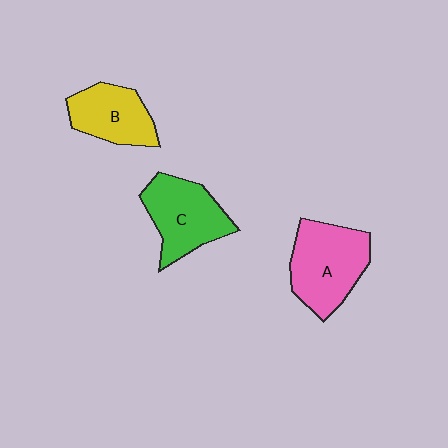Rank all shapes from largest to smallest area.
From largest to smallest: A (pink), C (green), B (yellow).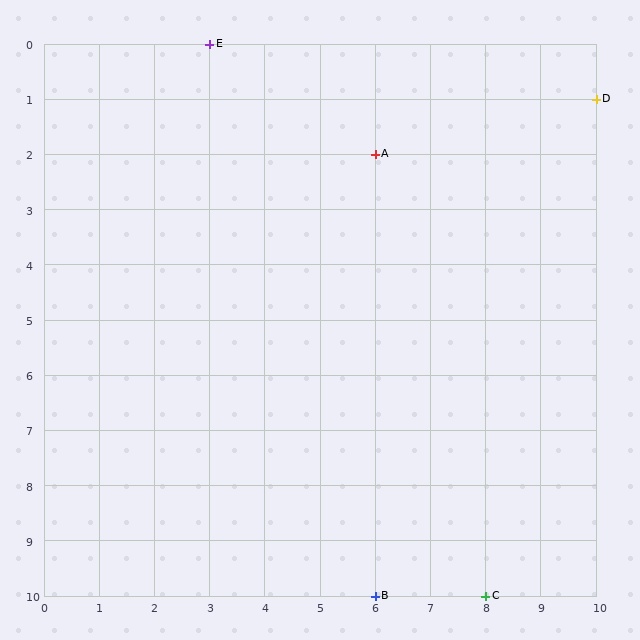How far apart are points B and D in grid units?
Points B and D are 4 columns and 9 rows apart (about 9.8 grid units diagonally).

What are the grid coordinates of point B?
Point B is at grid coordinates (6, 10).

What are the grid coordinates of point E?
Point E is at grid coordinates (3, 0).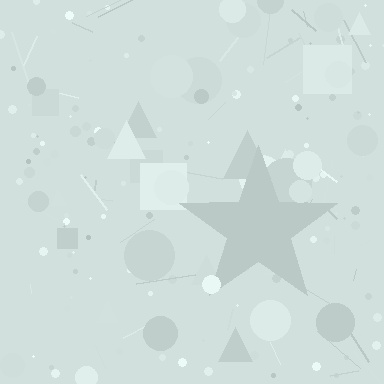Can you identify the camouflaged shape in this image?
The camouflaged shape is a star.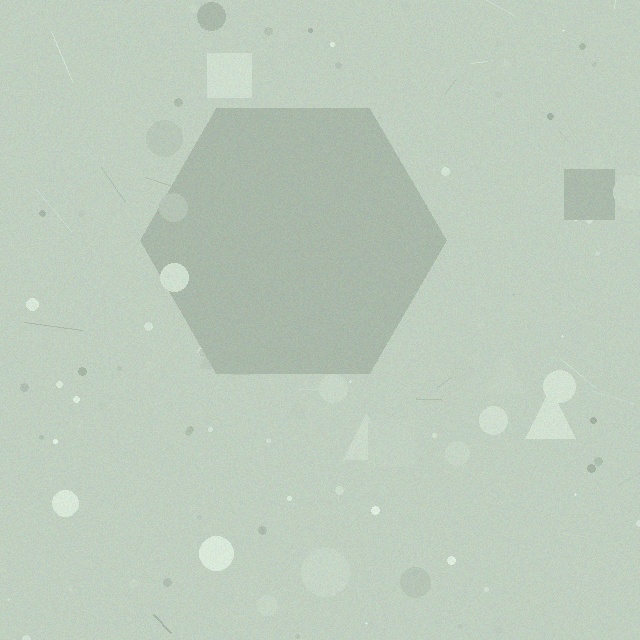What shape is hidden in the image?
A hexagon is hidden in the image.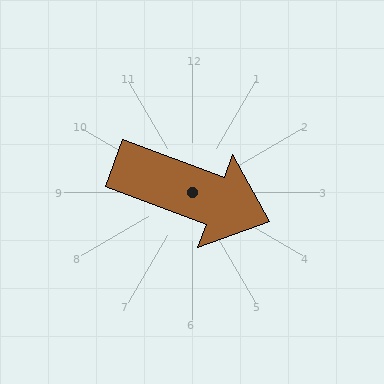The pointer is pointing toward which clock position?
Roughly 4 o'clock.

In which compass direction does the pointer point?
East.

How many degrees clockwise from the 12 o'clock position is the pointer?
Approximately 111 degrees.